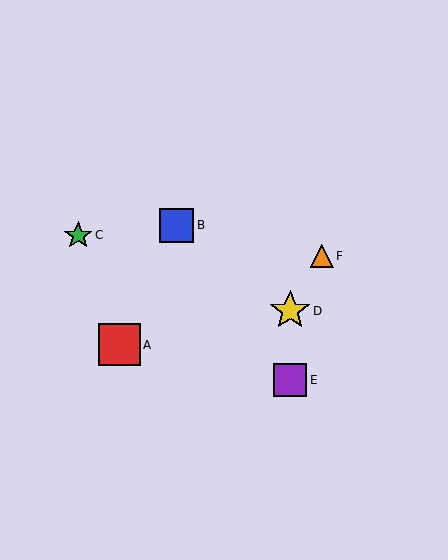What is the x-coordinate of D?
Object D is at x≈290.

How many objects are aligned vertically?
2 objects (D, E) are aligned vertically.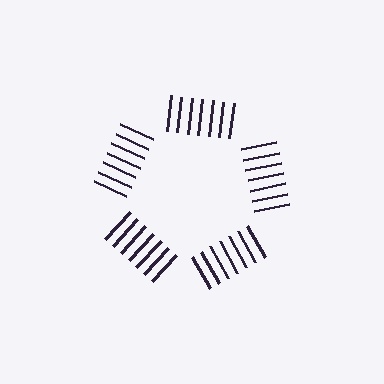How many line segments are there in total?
35 — 7 along each of the 5 edges.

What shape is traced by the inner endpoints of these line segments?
An illusory pentagon — the line segments terminate on its edges but no continuous stroke is drawn.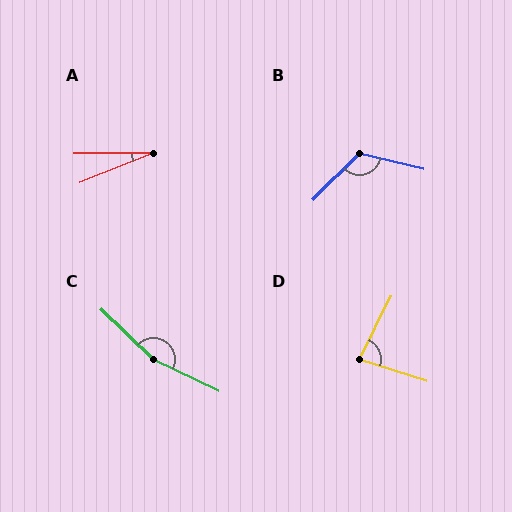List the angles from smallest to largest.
A (21°), D (81°), B (122°), C (162°).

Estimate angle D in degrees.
Approximately 81 degrees.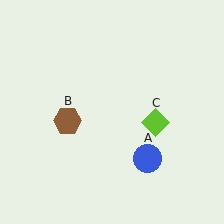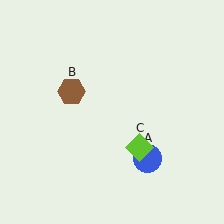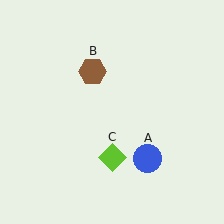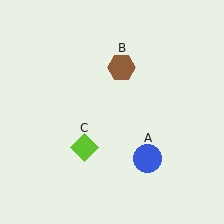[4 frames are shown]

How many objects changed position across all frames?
2 objects changed position: brown hexagon (object B), lime diamond (object C).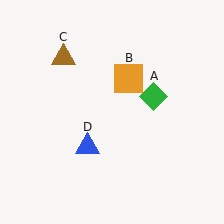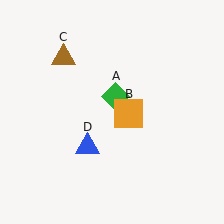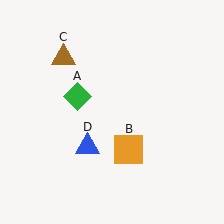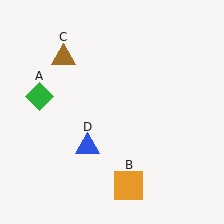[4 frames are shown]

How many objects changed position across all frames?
2 objects changed position: green diamond (object A), orange square (object B).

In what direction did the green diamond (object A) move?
The green diamond (object A) moved left.